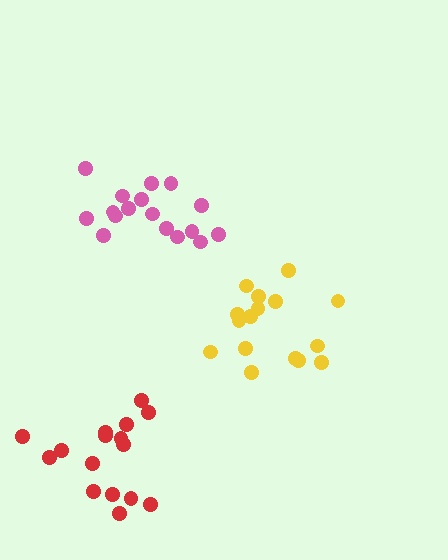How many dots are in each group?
Group 1: 16 dots, Group 2: 16 dots, Group 3: 17 dots (49 total).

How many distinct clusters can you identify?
There are 3 distinct clusters.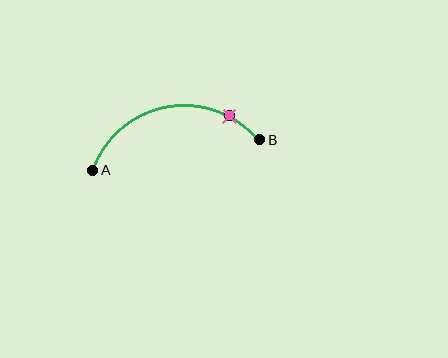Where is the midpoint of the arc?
The arc midpoint is the point on the curve farthest from the straight line joining A and B. It sits above that line.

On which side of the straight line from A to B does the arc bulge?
The arc bulges above the straight line connecting A and B.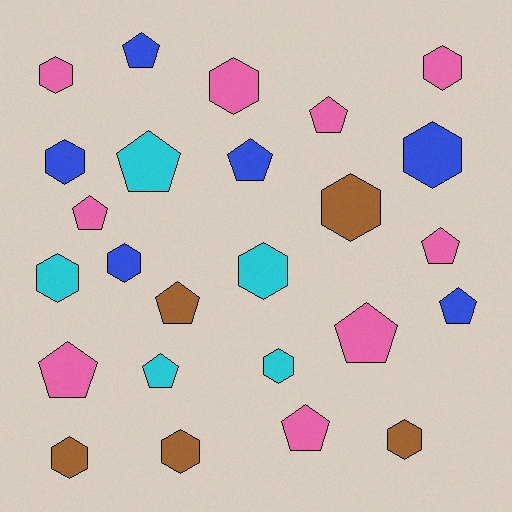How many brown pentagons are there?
There is 1 brown pentagon.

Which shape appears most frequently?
Hexagon, with 13 objects.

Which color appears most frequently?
Pink, with 9 objects.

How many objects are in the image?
There are 25 objects.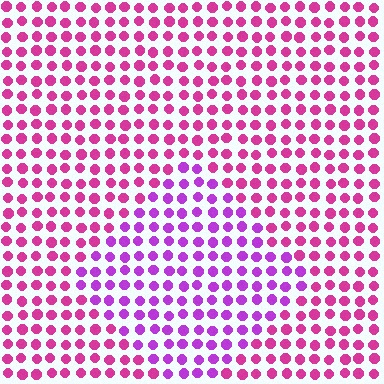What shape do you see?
I see a diamond.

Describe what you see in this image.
The image is filled with small magenta elements in a uniform arrangement. A diamond-shaped region is visible where the elements are tinted to a slightly different hue, forming a subtle color boundary.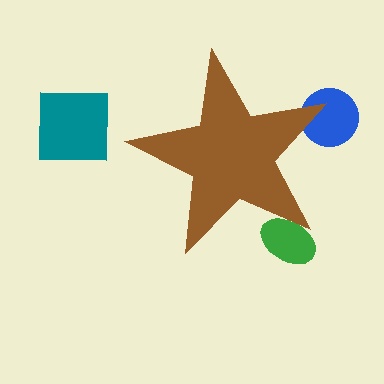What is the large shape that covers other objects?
A brown star.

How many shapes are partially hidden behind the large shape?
2 shapes are partially hidden.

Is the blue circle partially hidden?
Yes, the blue circle is partially hidden behind the brown star.